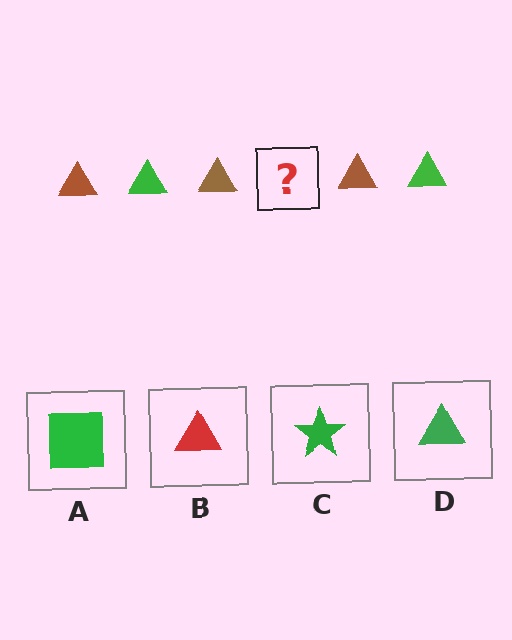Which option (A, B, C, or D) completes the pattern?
D.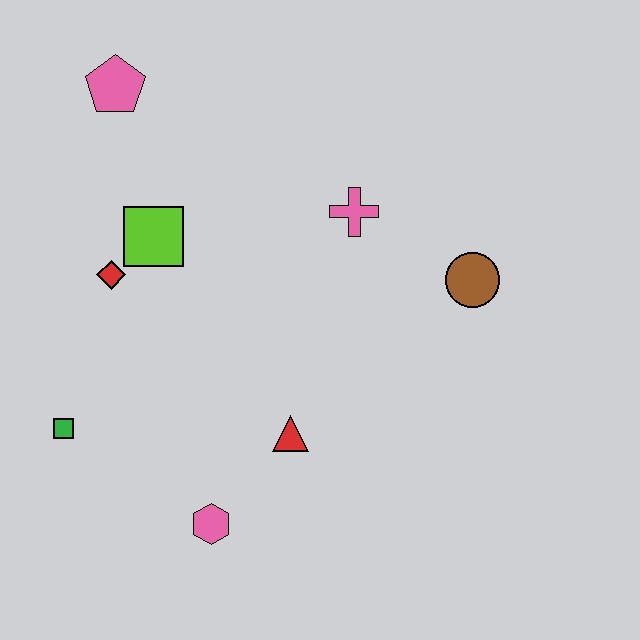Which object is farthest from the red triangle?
The pink pentagon is farthest from the red triangle.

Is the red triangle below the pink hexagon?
No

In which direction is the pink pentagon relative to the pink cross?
The pink pentagon is to the left of the pink cross.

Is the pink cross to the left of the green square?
No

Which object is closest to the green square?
The red diamond is closest to the green square.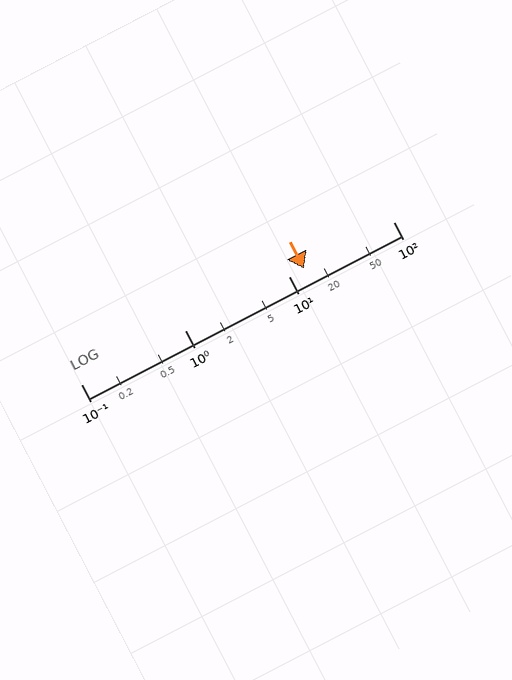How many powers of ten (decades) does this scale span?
The scale spans 3 decades, from 0.1 to 100.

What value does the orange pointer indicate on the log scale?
The pointer indicates approximately 14.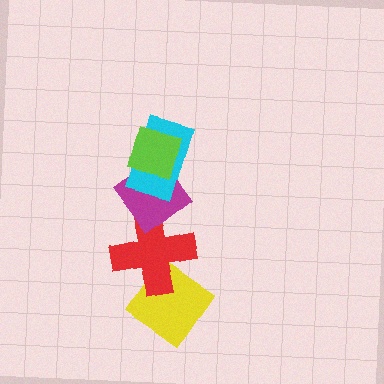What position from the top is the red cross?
The red cross is 4th from the top.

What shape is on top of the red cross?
The magenta diamond is on top of the red cross.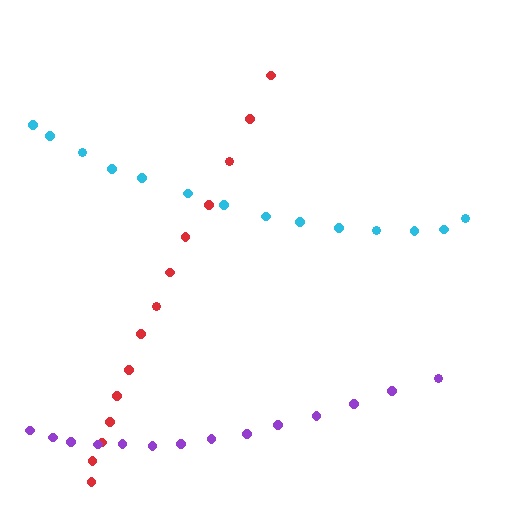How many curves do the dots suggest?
There are 3 distinct paths.